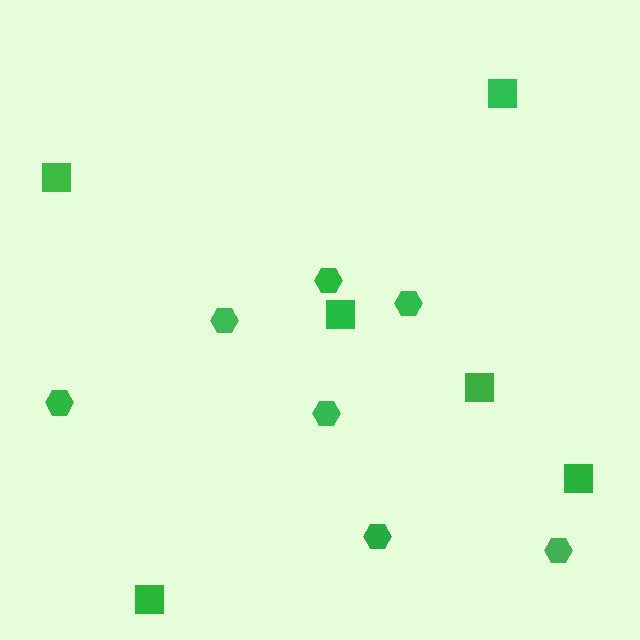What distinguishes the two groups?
There are 2 groups: one group of hexagons (7) and one group of squares (6).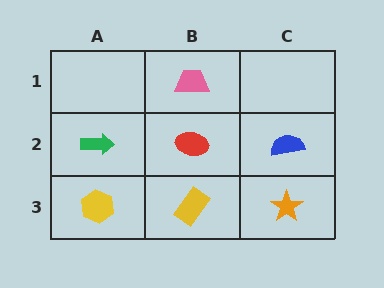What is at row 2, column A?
A green arrow.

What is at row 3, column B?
A yellow rectangle.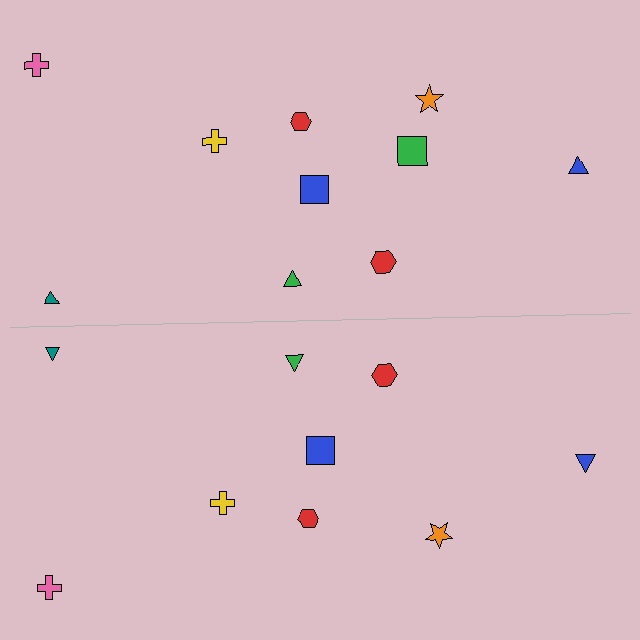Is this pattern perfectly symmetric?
No, the pattern is not perfectly symmetric. A green square is missing from the bottom side.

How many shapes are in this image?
There are 19 shapes in this image.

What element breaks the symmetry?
A green square is missing from the bottom side.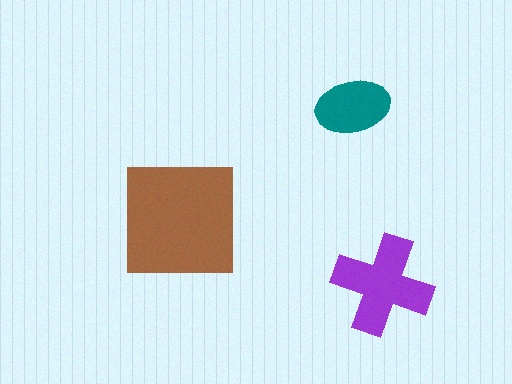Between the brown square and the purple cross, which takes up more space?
The brown square.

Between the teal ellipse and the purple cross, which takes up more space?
The purple cross.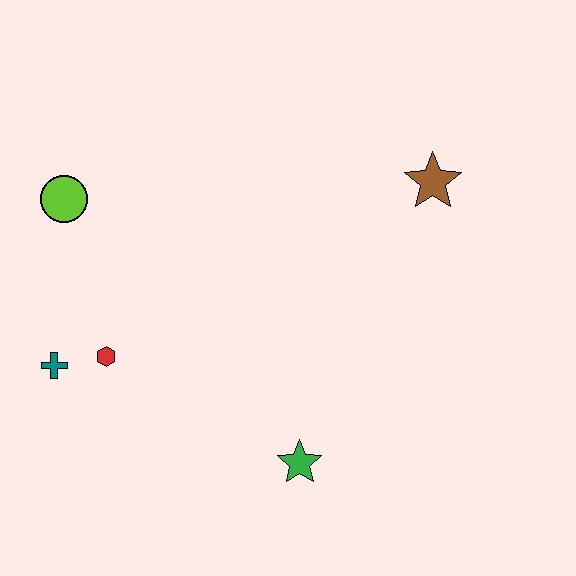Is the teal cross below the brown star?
Yes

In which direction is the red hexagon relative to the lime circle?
The red hexagon is below the lime circle.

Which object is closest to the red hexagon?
The teal cross is closest to the red hexagon.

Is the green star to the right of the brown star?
No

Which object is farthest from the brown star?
The teal cross is farthest from the brown star.